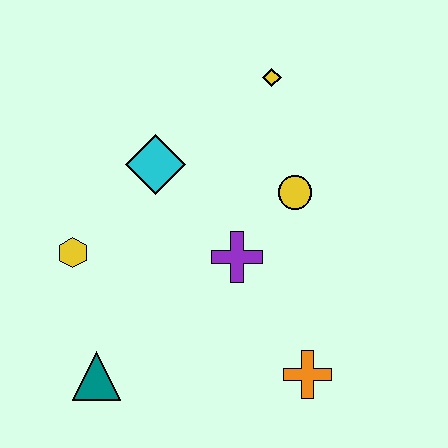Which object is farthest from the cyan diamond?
The orange cross is farthest from the cyan diamond.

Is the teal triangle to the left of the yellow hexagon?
No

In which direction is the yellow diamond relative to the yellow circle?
The yellow diamond is above the yellow circle.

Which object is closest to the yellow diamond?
The yellow circle is closest to the yellow diamond.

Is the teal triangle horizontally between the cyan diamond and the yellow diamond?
No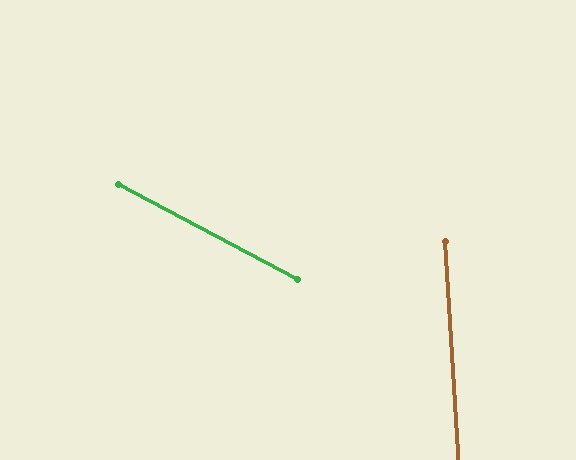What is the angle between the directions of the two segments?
Approximately 58 degrees.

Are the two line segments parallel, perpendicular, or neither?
Neither parallel nor perpendicular — they differ by about 58°.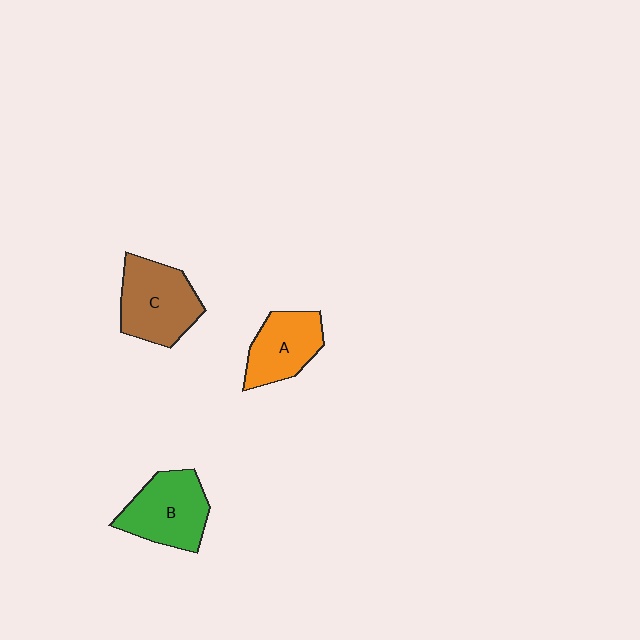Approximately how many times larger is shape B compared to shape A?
Approximately 1.2 times.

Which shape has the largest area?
Shape C (brown).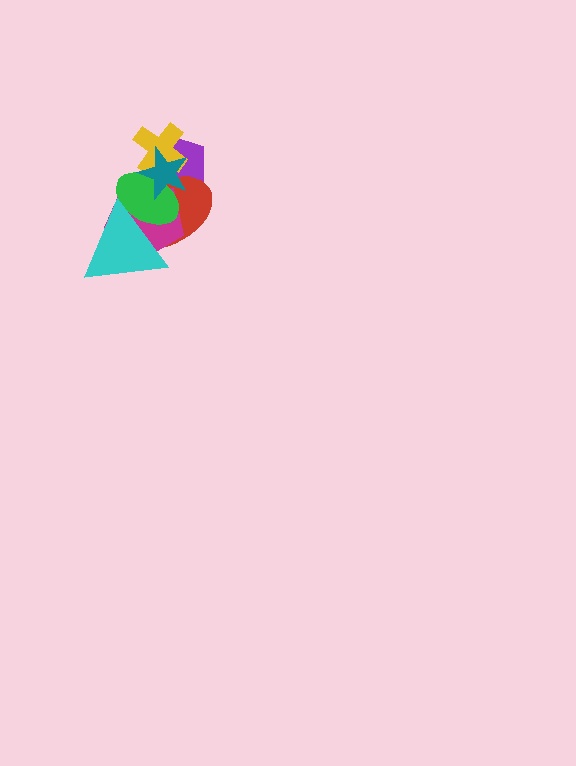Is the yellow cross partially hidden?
Yes, it is partially covered by another shape.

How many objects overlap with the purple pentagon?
5 objects overlap with the purple pentagon.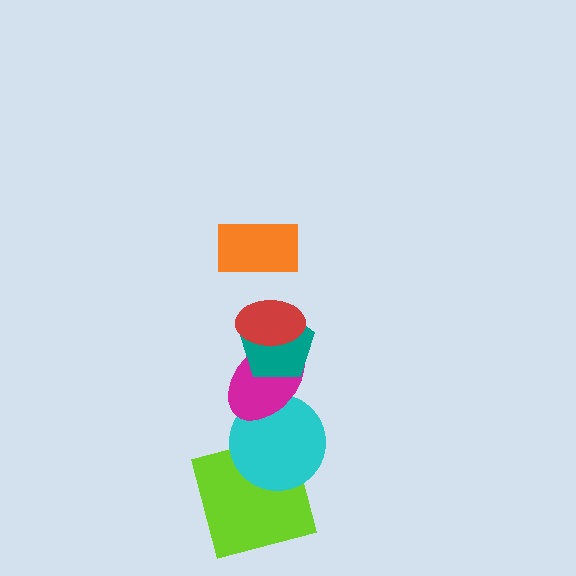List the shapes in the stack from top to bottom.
From top to bottom: the orange rectangle, the red ellipse, the teal pentagon, the magenta ellipse, the cyan circle, the lime square.